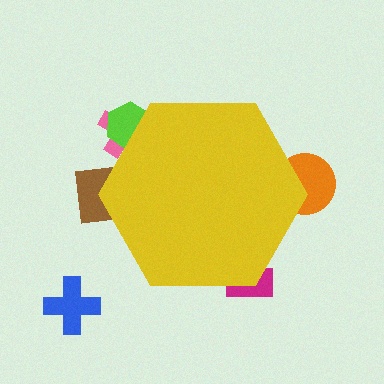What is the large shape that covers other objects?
A yellow hexagon.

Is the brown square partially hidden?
Yes, the brown square is partially hidden behind the yellow hexagon.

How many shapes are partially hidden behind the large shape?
5 shapes are partially hidden.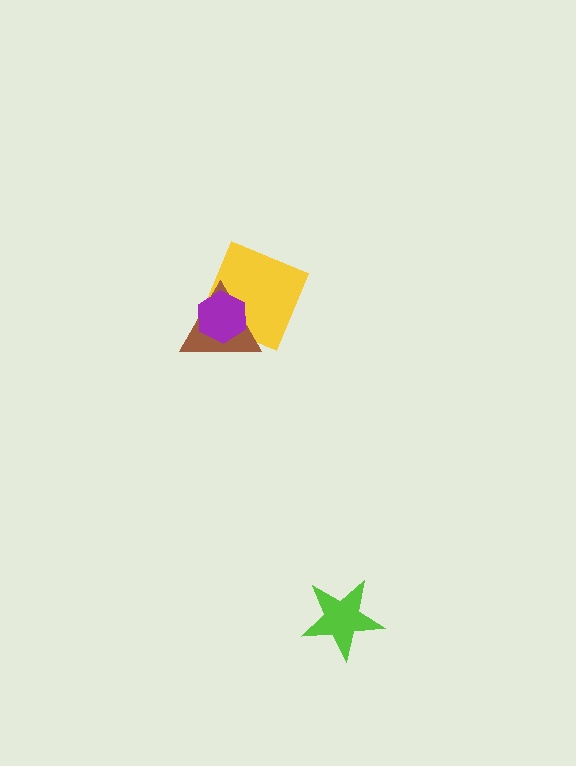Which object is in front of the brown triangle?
The purple hexagon is in front of the brown triangle.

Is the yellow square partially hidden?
Yes, it is partially covered by another shape.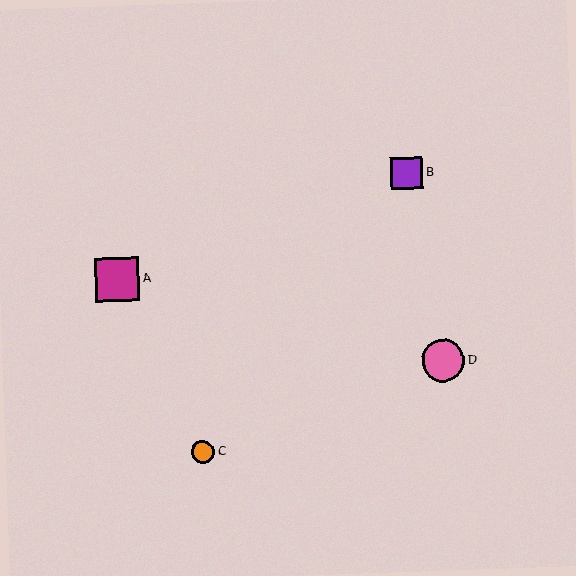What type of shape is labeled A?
Shape A is a magenta square.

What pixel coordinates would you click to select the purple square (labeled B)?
Click at (407, 173) to select the purple square B.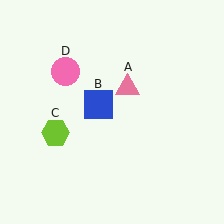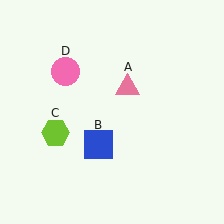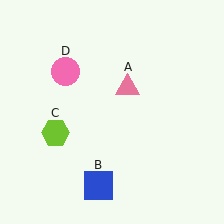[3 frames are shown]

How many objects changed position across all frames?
1 object changed position: blue square (object B).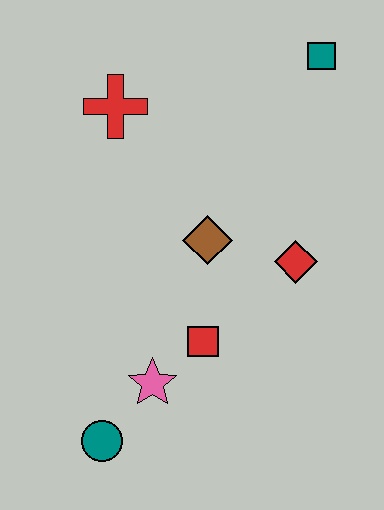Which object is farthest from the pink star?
The teal square is farthest from the pink star.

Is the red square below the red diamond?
Yes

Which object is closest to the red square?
The pink star is closest to the red square.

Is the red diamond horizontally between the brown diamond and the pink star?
No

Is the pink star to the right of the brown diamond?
No